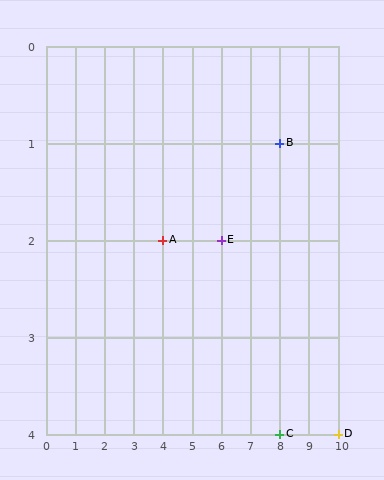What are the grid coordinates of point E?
Point E is at grid coordinates (6, 2).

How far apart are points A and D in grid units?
Points A and D are 6 columns and 2 rows apart (about 6.3 grid units diagonally).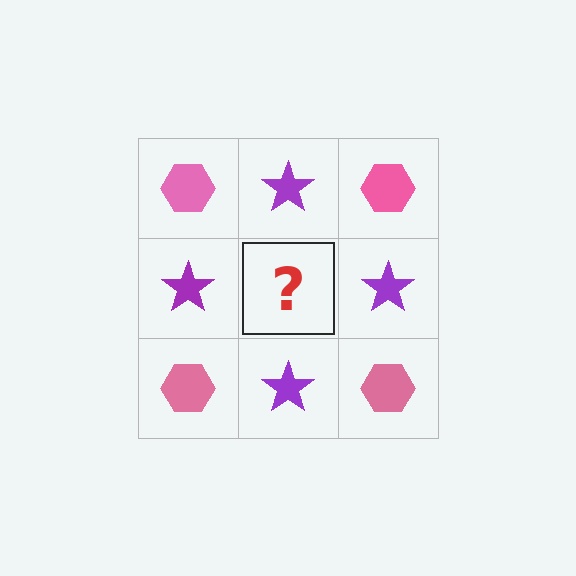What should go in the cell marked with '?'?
The missing cell should contain a pink hexagon.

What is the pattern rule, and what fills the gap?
The rule is that it alternates pink hexagon and purple star in a checkerboard pattern. The gap should be filled with a pink hexagon.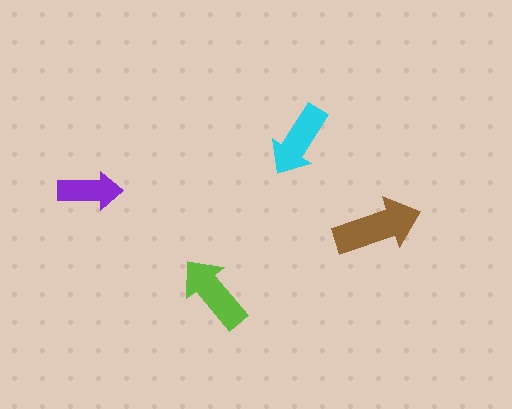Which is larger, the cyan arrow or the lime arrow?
The lime one.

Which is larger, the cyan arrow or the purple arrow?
The cyan one.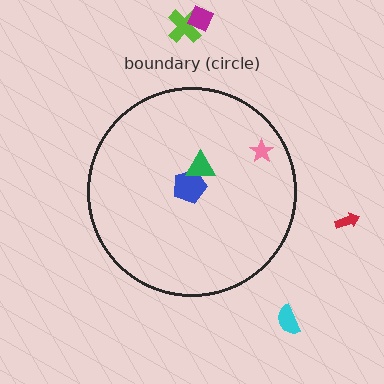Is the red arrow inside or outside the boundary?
Outside.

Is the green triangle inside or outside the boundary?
Inside.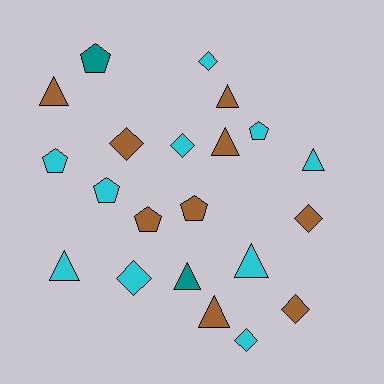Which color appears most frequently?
Cyan, with 10 objects.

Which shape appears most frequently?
Triangle, with 8 objects.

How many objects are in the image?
There are 21 objects.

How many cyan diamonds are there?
There are 4 cyan diamonds.